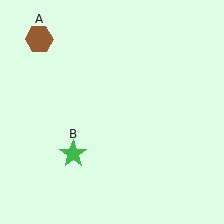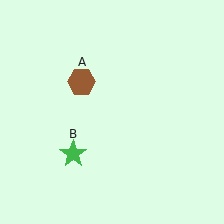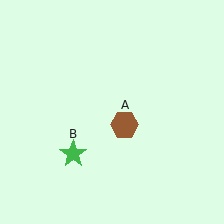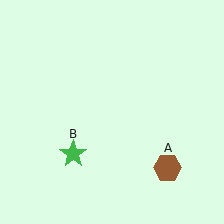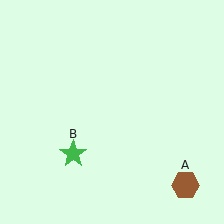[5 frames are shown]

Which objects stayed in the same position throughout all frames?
Green star (object B) remained stationary.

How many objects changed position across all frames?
1 object changed position: brown hexagon (object A).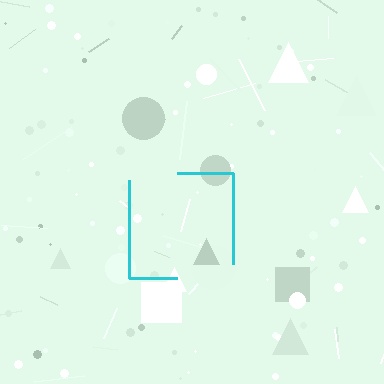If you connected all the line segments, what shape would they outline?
They would outline a square.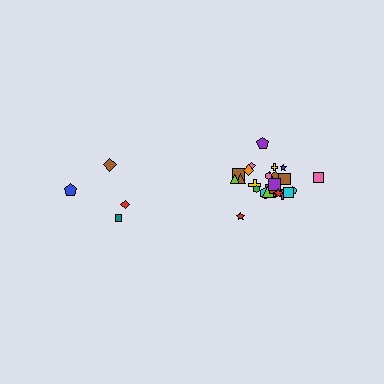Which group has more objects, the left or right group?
The right group.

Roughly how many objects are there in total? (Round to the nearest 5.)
Roughly 30 objects in total.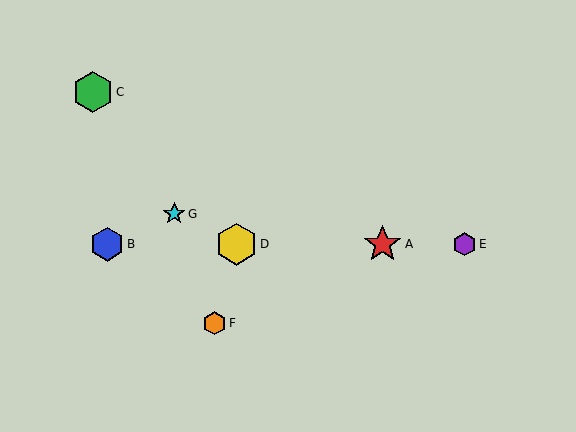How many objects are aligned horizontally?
4 objects (A, B, D, E) are aligned horizontally.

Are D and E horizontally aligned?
Yes, both are at y≈244.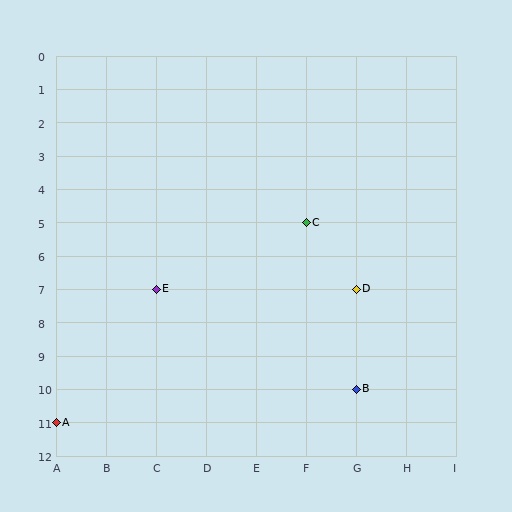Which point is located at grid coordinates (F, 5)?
Point C is at (F, 5).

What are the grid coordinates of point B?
Point B is at grid coordinates (G, 10).